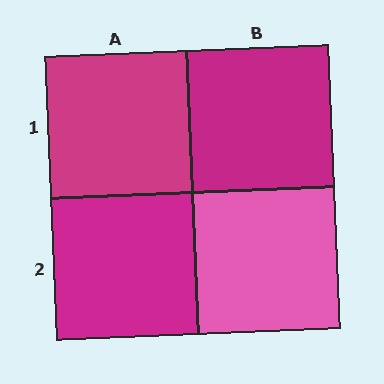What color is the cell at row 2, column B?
Pink.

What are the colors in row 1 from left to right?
Magenta, magenta.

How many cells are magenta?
3 cells are magenta.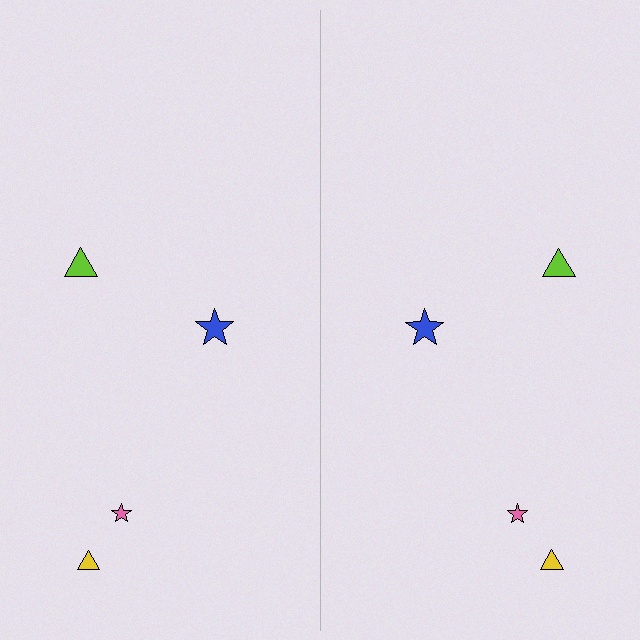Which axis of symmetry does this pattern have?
The pattern has a vertical axis of symmetry running through the center of the image.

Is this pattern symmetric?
Yes, this pattern has bilateral (reflection) symmetry.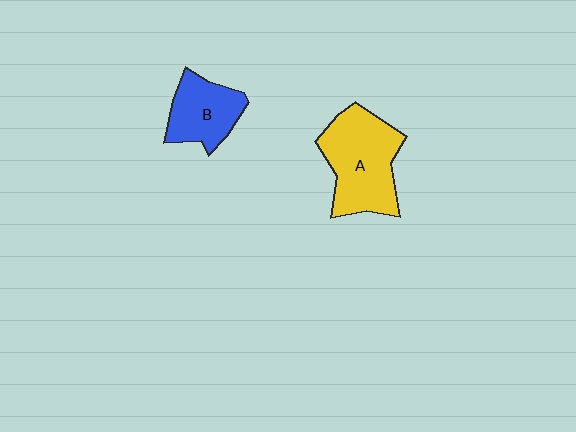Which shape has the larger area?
Shape A (yellow).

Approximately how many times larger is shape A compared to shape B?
Approximately 1.6 times.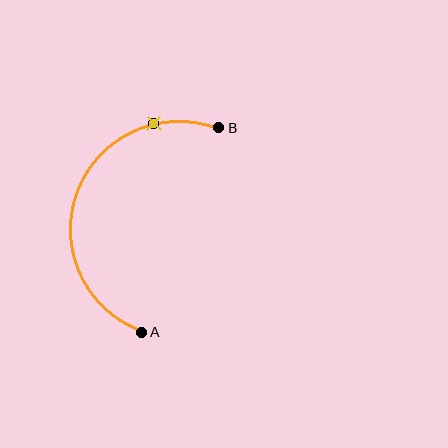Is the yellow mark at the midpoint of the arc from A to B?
No. The yellow mark lies on the arc but is closer to endpoint B. The arc midpoint would be at the point on the curve equidistant along the arc from both A and B.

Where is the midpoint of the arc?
The arc midpoint is the point on the curve farthest from the straight line joining A and B. It sits to the left of that line.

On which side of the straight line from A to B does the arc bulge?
The arc bulges to the left of the straight line connecting A and B.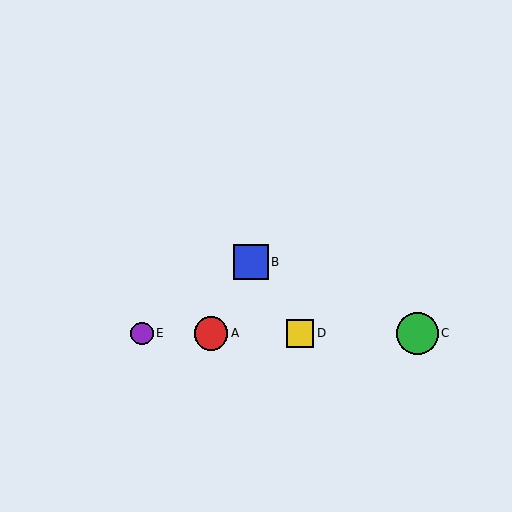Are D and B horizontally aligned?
No, D is at y≈333 and B is at y≈262.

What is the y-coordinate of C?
Object C is at y≈333.